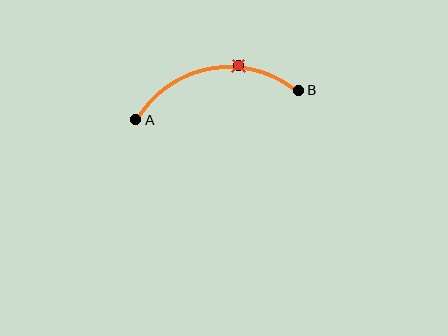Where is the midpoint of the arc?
The arc midpoint is the point on the curve farthest from the straight line joining A and B. It sits above that line.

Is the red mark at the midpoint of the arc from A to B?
No. The red mark lies on the arc but is closer to endpoint B. The arc midpoint would be at the point on the curve equidistant along the arc from both A and B.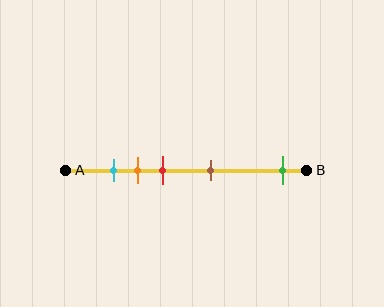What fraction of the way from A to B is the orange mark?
The orange mark is approximately 30% (0.3) of the way from A to B.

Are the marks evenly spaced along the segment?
No, the marks are not evenly spaced.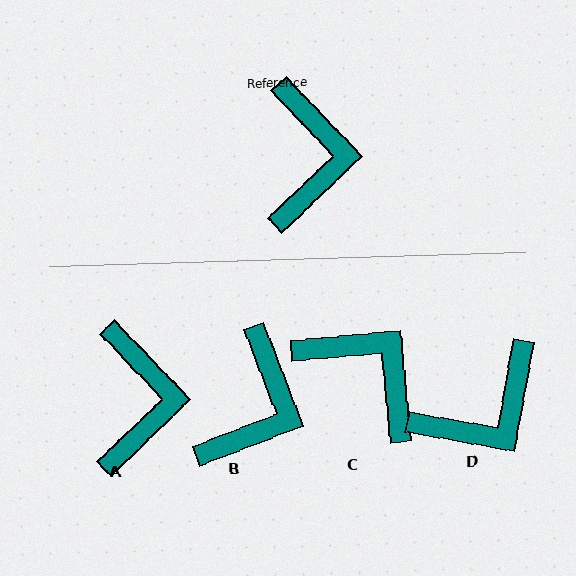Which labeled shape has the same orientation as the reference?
A.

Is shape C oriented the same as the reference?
No, it is off by about 52 degrees.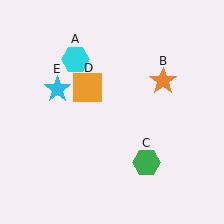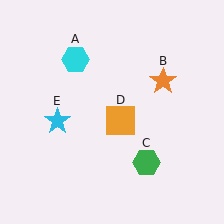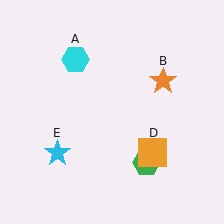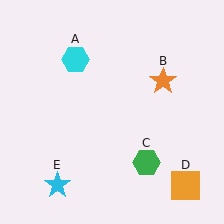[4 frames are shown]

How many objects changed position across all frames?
2 objects changed position: orange square (object D), cyan star (object E).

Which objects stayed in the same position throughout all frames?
Cyan hexagon (object A) and orange star (object B) and green hexagon (object C) remained stationary.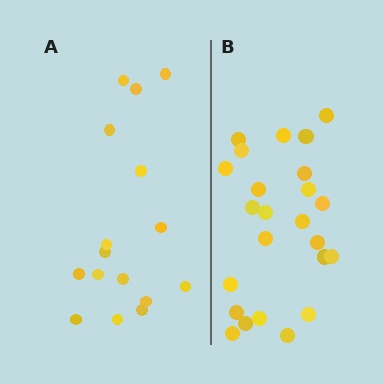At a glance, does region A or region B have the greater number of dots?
Region B (the right region) has more dots.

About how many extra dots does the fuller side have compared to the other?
Region B has roughly 8 or so more dots than region A.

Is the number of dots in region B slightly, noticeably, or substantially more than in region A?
Region B has substantially more. The ratio is roughly 1.5 to 1.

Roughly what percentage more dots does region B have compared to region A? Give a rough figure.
About 50% more.